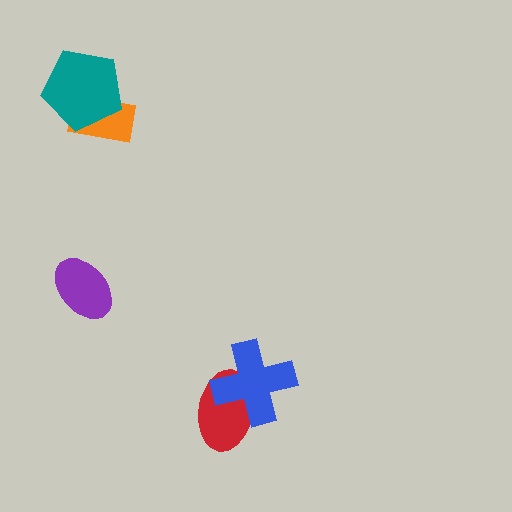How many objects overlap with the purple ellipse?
0 objects overlap with the purple ellipse.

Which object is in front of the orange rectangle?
The teal pentagon is in front of the orange rectangle.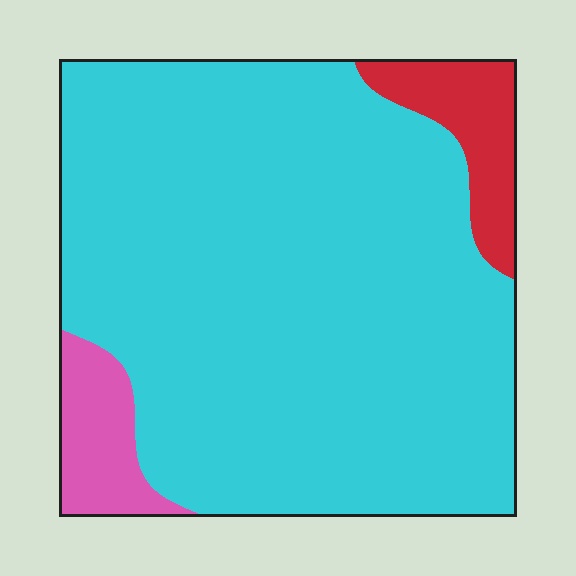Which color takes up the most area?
Cyan, at roughly 85%.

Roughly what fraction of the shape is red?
Red covers 7% of the shape.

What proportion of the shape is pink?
Pink takes up about one tenth (1/10) of the shape.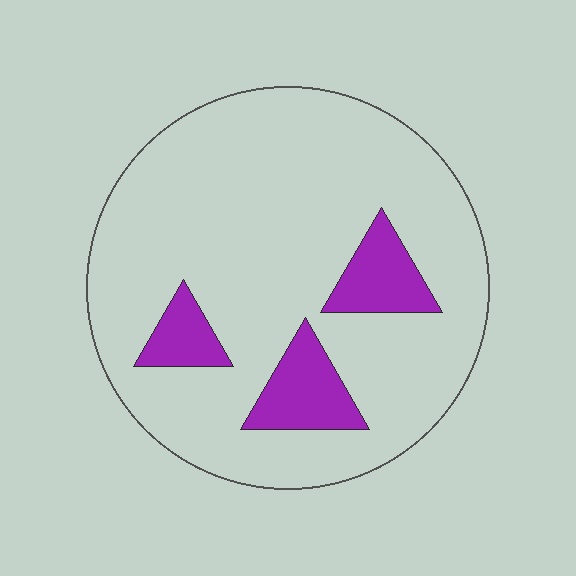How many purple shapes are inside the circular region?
3.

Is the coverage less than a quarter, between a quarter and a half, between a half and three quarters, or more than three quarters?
Less than a quarter.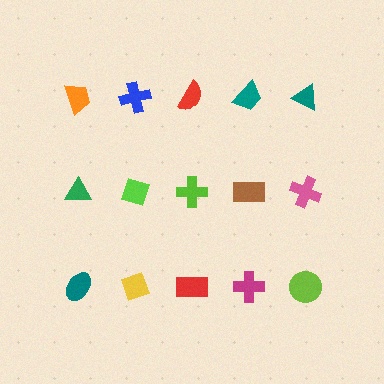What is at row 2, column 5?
A pink cross.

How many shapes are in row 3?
5 shapes.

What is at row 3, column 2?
A yellow diamond.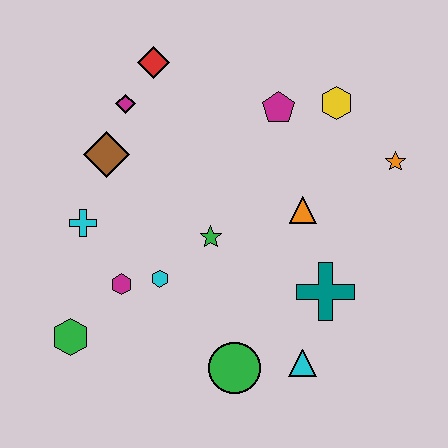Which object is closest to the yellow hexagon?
The magenta pentagon is closest to the yellow hexagon.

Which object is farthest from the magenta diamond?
The cyan triangle is farthest from the magenta diamond.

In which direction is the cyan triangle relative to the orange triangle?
The cyan triangle is below the orange triangle.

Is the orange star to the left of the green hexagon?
No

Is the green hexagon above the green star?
No